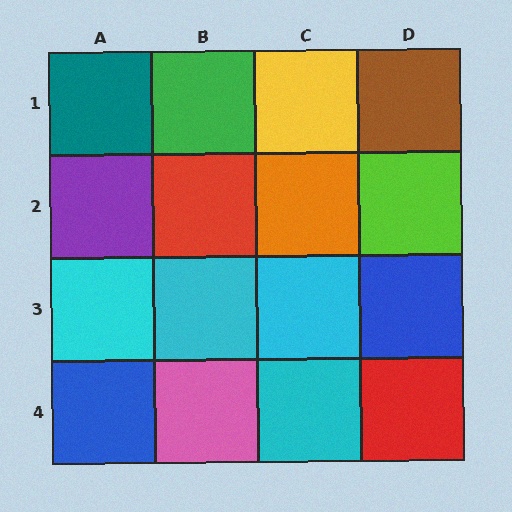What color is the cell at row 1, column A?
Teal.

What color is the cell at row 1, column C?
Yellow.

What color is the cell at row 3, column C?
Cyan.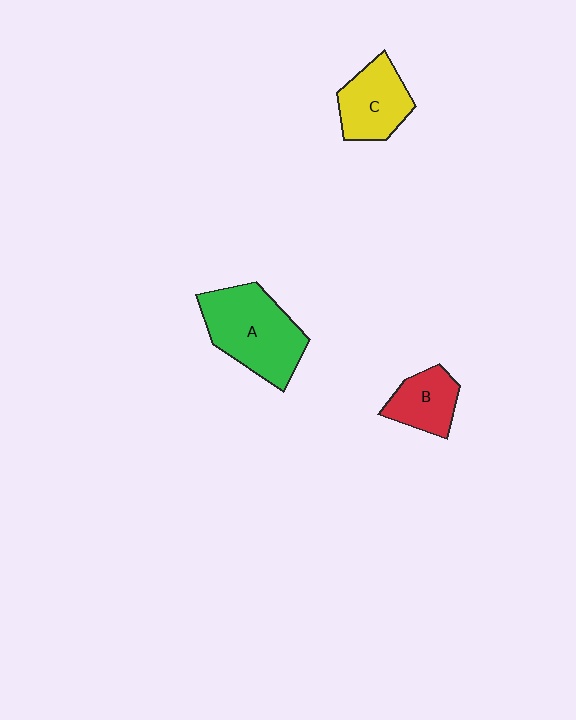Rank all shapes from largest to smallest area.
From largest to smallest: A (green), C (yellow), B (red).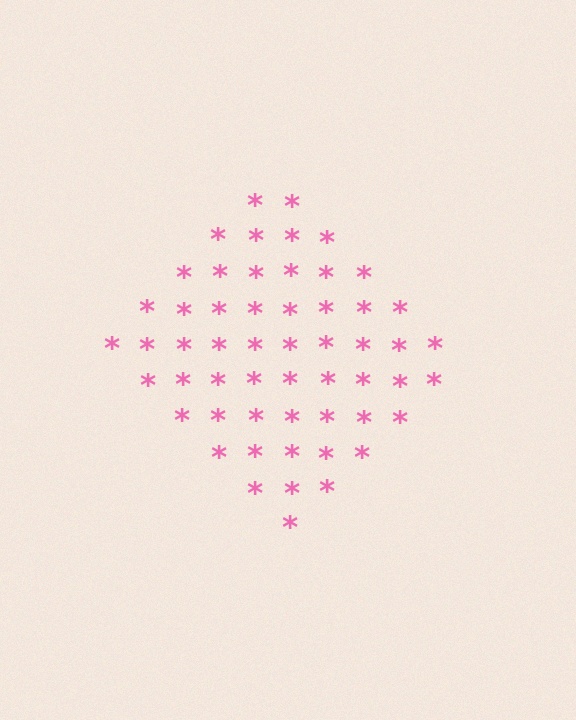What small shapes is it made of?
It is made of small asterisks.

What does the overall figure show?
The overall figure shows a diamond.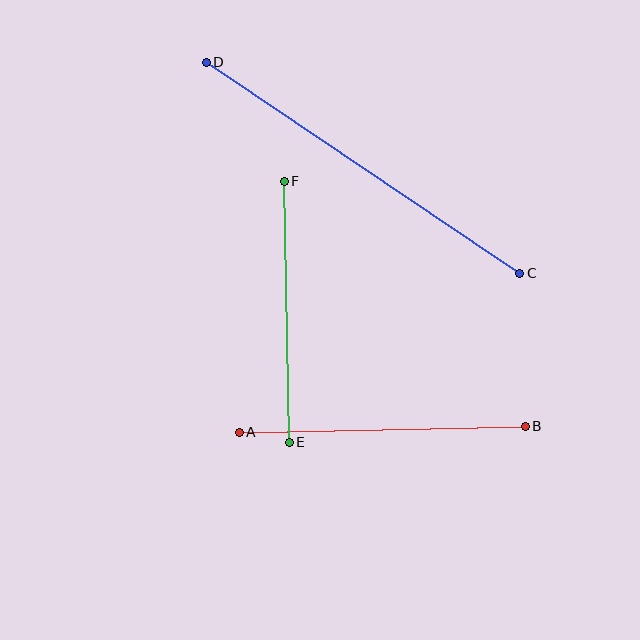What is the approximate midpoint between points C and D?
The midpoint is at approximately (363, 168) pixels.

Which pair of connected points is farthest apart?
Points C and D are farthest apart.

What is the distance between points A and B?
The distance is approximately 286 pixels.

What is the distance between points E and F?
The distance is approximately 261 pixels.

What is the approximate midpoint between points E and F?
The midpoint is at approximately (287, 312) pixels.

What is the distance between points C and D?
The distance is approximately 378 pixels.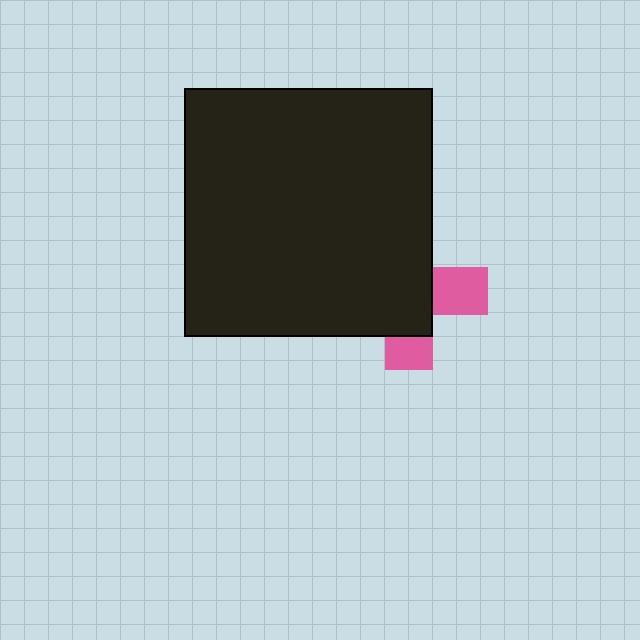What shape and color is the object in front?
The object in front is a black square.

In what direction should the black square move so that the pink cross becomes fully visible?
The black square should move left. That is the shortest direction to clear the overlap and leave the pink cross fully visible.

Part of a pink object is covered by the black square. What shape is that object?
It is a cross.